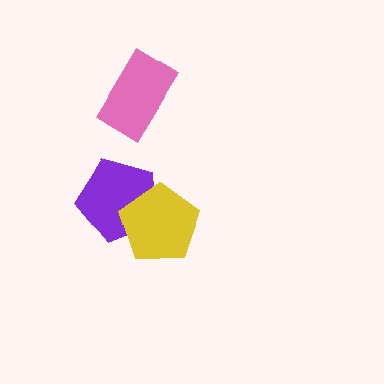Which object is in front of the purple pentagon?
The yellow pentagon is in front of the purple pentagon.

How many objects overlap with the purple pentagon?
1 object overlaps with the purple pentagon.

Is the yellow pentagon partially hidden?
No, no other shape covers it.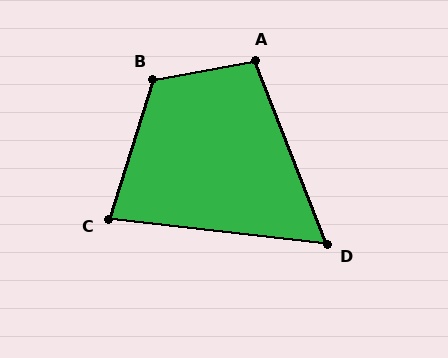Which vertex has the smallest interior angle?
D, at approximately 62 degrees.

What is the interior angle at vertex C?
Approximately 79 degrees (acute).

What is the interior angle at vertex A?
Approximately 101 degrees (obtuse).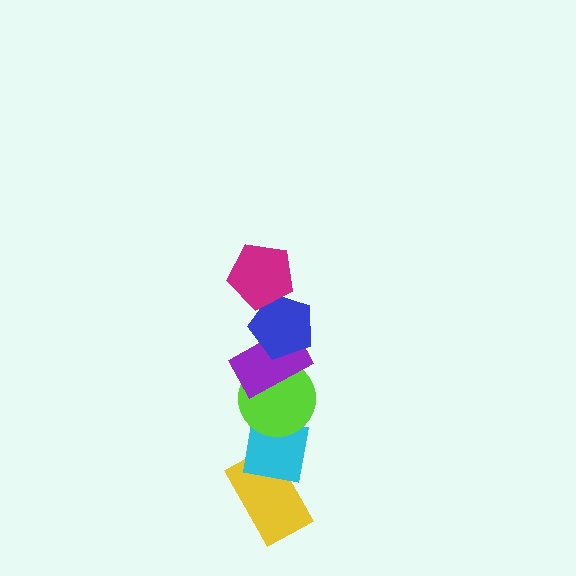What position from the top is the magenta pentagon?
The magenta pentagon is 1st from the top.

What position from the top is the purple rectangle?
The purple rectangle is 3rd from the top.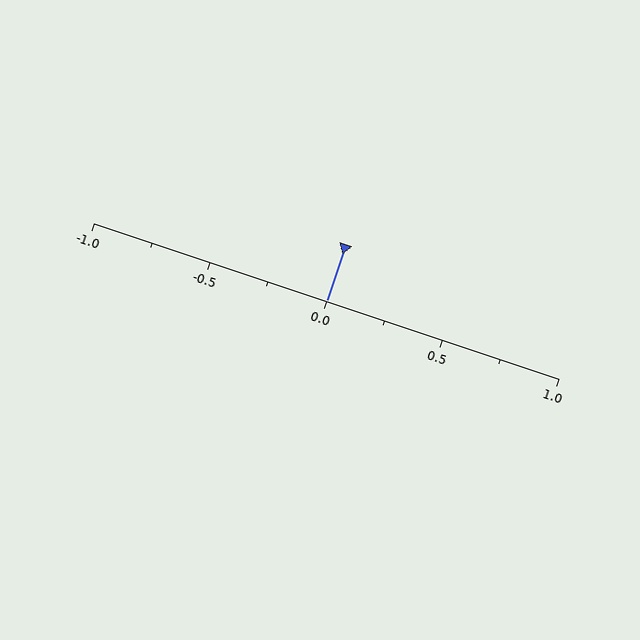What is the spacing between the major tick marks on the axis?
The major ticks are spaced 0.5 apart.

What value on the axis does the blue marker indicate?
The marker indicates approximately 0.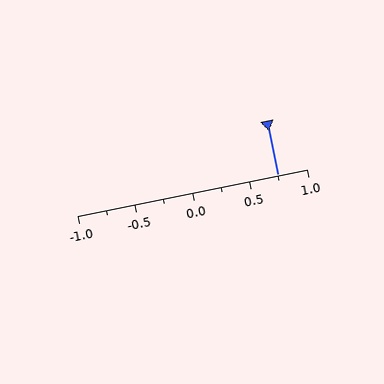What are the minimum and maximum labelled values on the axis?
The axis runs from -1.0 to 1.0.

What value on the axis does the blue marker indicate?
The marker indicates approximately 0.75.